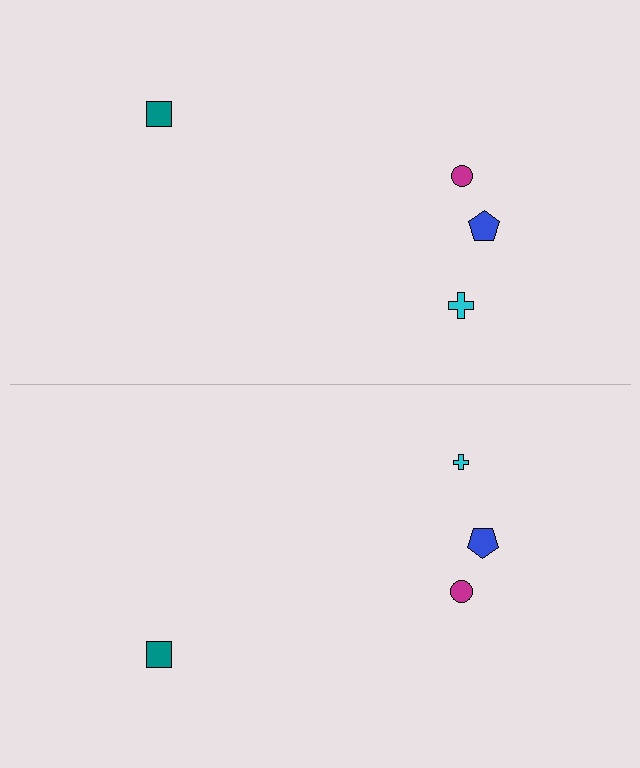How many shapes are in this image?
There are 8 shapes in this image.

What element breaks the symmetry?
The cyan cross on the bottom side has a different size than its mirror counterpart.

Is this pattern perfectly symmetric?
No, the pattern is not perfectly symmetric. The cyan cross on the bottom side has a different size than its mirror counterpart.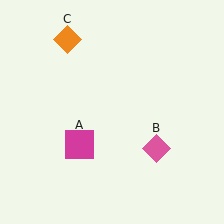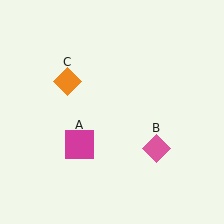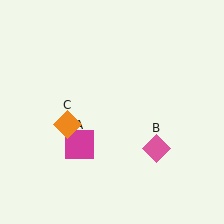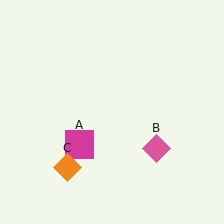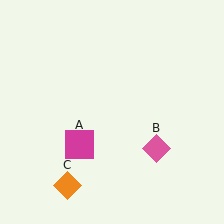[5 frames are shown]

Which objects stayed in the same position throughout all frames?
Magenta square (object A) and pink diamond (object B) remained stationary.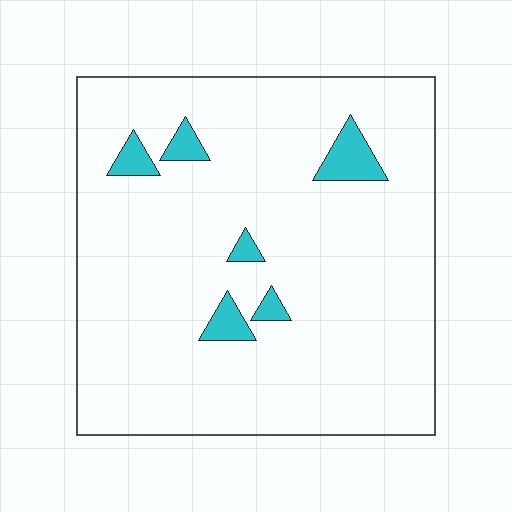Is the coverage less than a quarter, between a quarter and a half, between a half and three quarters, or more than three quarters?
Less than a quarter.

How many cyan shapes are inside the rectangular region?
6.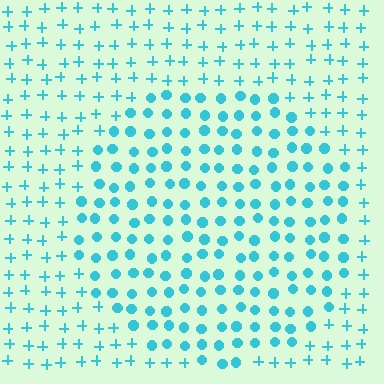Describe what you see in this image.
The image is filled with small cyan elements arranged in a uniform grid. A circle-shaped region contains circles, while the surrounding area contains plus signs. The boundary is defined purely by the change in element shape.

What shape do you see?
I see a circle.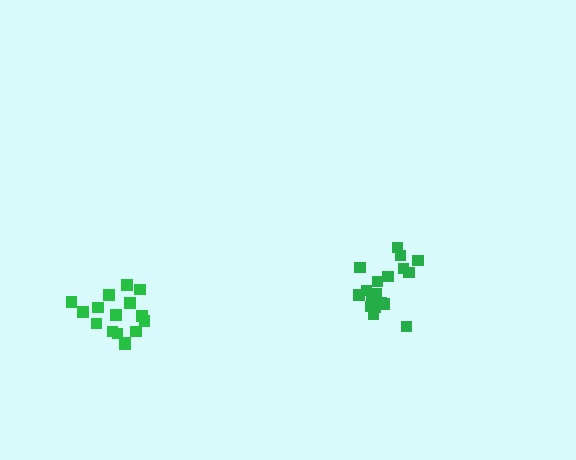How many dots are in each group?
Group 1: 19 dots, Group 2: 16 dots (35 total).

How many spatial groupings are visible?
There are 2 spatial groupings.